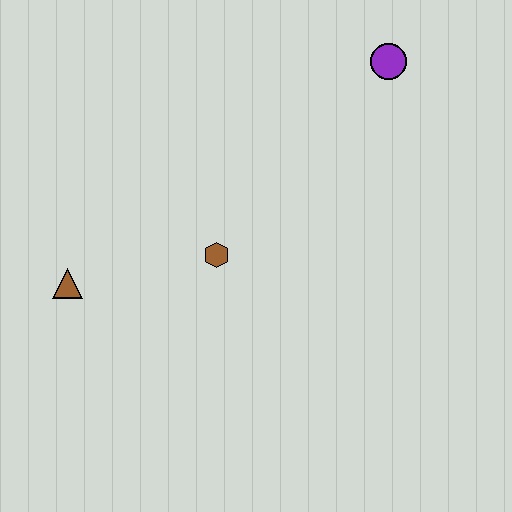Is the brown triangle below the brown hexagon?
Yes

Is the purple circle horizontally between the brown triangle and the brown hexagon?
No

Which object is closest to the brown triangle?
The brown hexagon is closest to the brown triangle.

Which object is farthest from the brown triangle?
The purple circle is farthest from the brown triangle.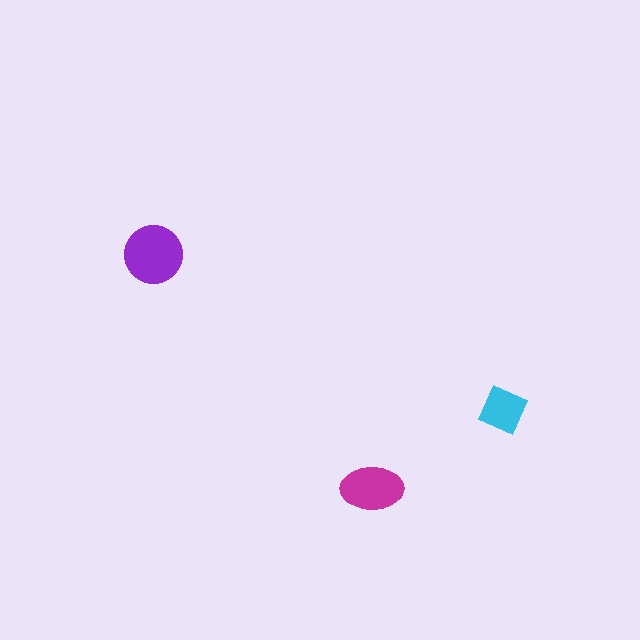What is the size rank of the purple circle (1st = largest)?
1st.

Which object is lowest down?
The magenta ellipse is bottommost.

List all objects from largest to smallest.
The purple circle, the magenta ellipse, the cyan square.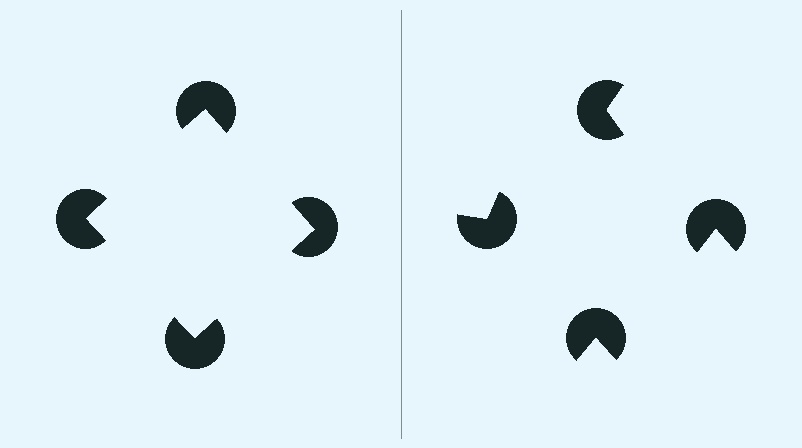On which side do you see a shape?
An illusory square appears on the left side. On the right side the wedge cuts are rotated, so no coherent shape forms.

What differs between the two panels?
The pac-man discs are positioned identically on both sides; only the wedge orientations differ. On the left they align to a square; on the right they are misaligned.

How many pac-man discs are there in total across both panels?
8 — 4 on each side.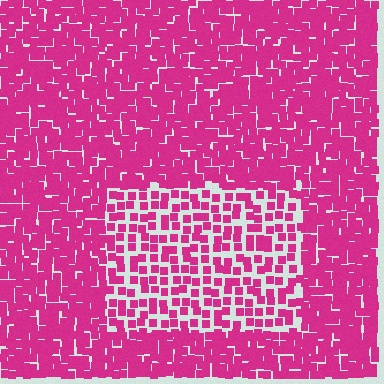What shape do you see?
I see a rectangle.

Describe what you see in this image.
The image contains small magenta elements arranged at two different densities. A rectangle-shaped region is visible where the elements are less densely packed than the surrounding area.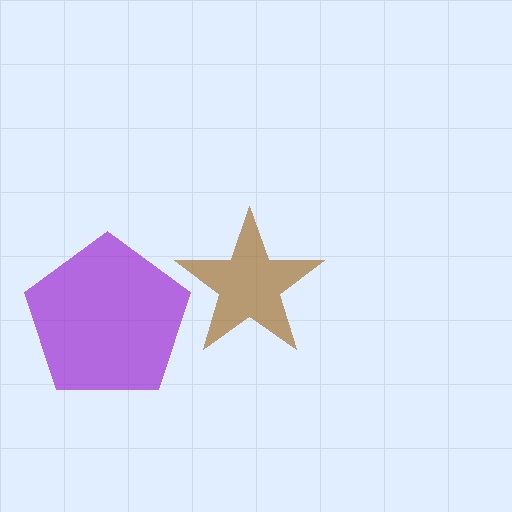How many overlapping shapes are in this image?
There are 2 overlapping shapes in the image.